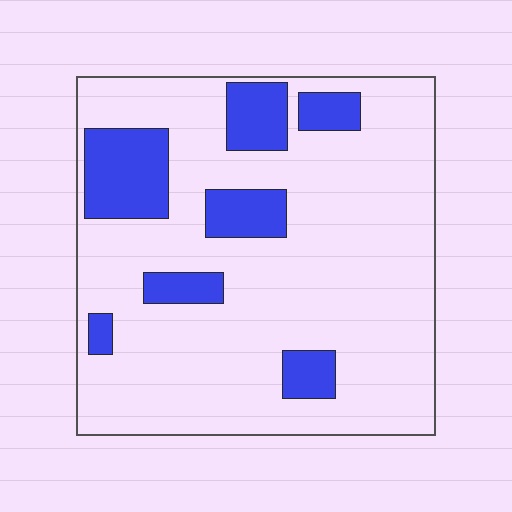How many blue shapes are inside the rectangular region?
7.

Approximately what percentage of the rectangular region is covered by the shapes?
Approximately 20%.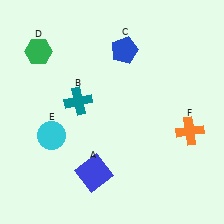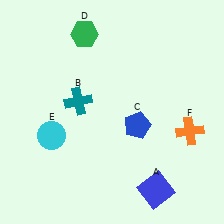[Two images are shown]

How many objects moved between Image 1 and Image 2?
3 objects moved between the two images.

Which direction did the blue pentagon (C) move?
The blue pentagon (C) moved down.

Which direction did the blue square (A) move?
The blue square (A) moved right.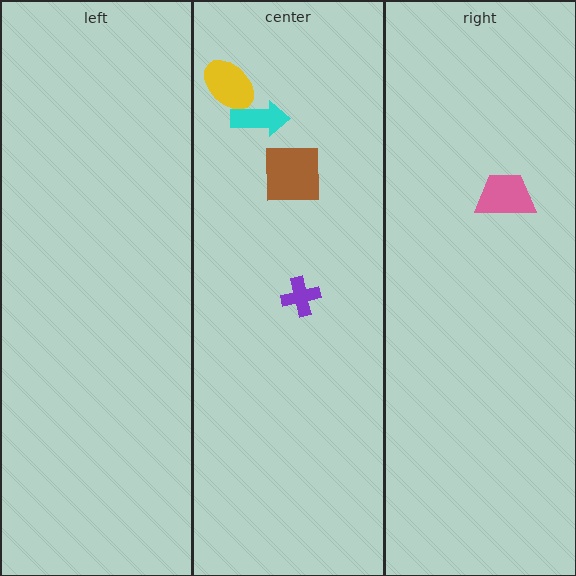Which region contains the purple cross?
The center region.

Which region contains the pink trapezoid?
The right region.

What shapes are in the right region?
The pink trapezoid.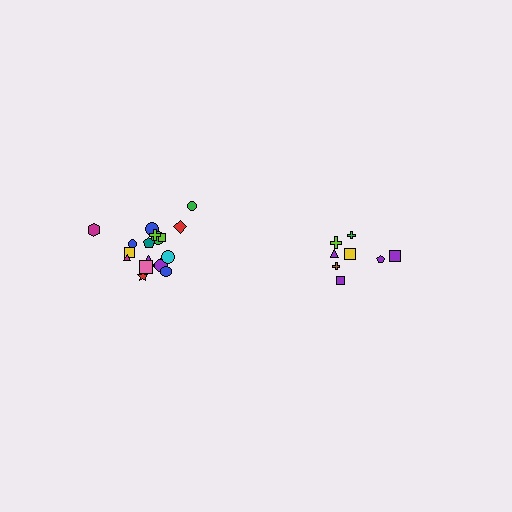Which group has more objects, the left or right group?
The left group.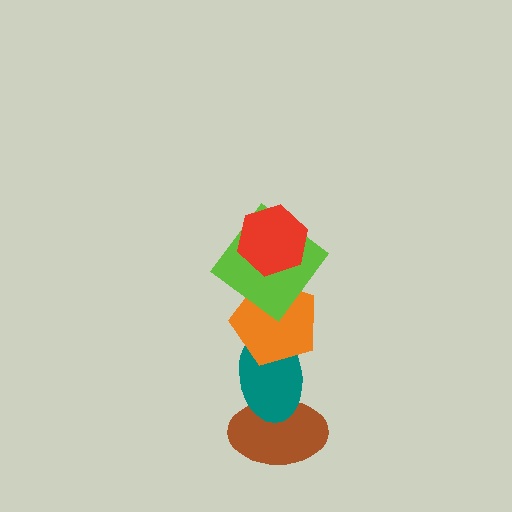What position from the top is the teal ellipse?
The teal ellipse is 4th from the top.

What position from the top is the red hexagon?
The red hexagon is 1st from the top.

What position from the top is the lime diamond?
The lime diamond is 2nd from the top.